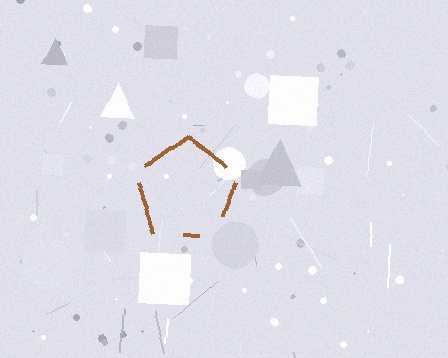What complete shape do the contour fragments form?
The contour fragments form a pentagon.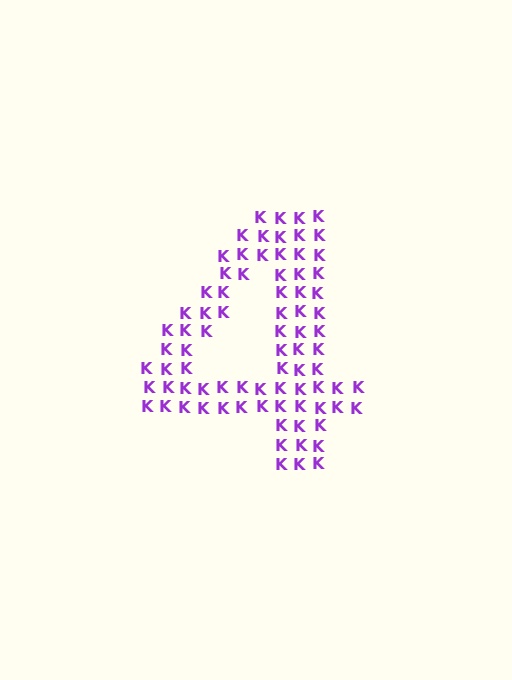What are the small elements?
The small elements are letter K's.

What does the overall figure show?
The overall figure shows the digit 4.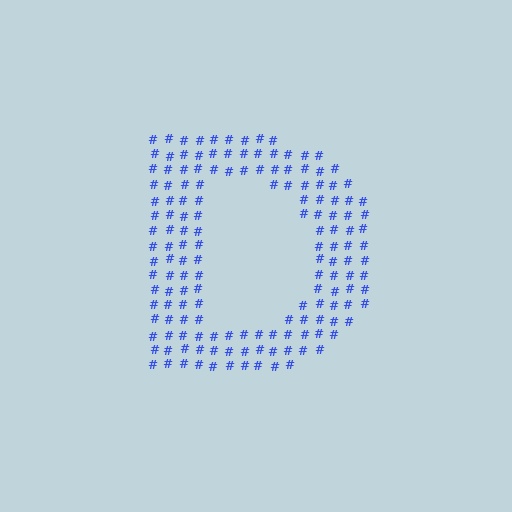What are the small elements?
The small elements are hash symbols.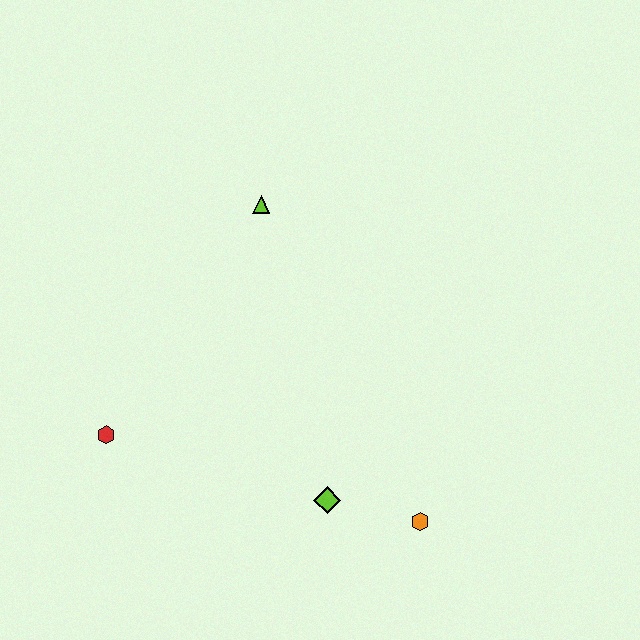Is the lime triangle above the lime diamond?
Yes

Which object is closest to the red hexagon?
The lime diamond is closest to the red hexagon.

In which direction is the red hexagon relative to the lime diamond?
The red hexagon is to the left of the lime diamond.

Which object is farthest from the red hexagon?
The orange hexagon is farthest from the red hexagon.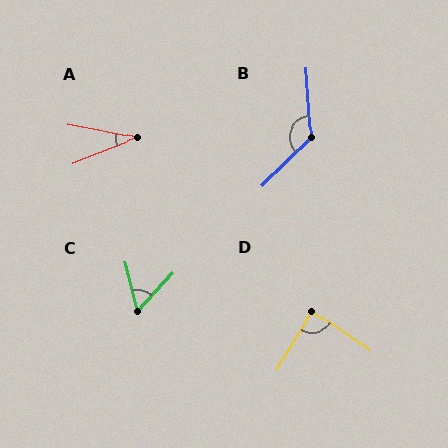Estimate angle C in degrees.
Approximately 56 degrees.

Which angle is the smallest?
A, at approximately 33 degrees.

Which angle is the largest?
B, at approximately 130 degrees.